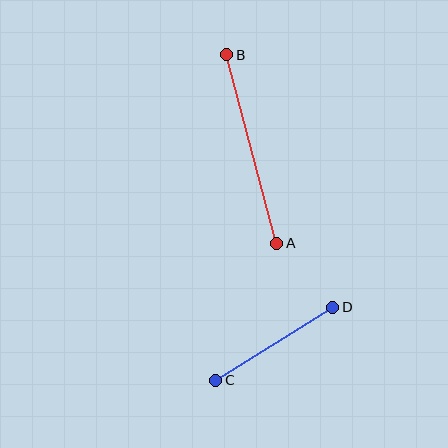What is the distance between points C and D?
The distance is approximately 138 pixels.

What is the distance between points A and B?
The distance is approximately 195 pixels.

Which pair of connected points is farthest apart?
Points A and B are farthest apart.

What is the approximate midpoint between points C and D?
The midpoint is at approximately (274, 344) pixels.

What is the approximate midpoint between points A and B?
The midpoint is at approximately (252, 149) pixels.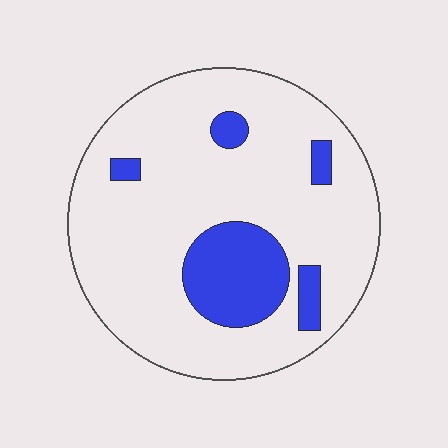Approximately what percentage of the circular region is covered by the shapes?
Approximately 15%.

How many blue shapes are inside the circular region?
5.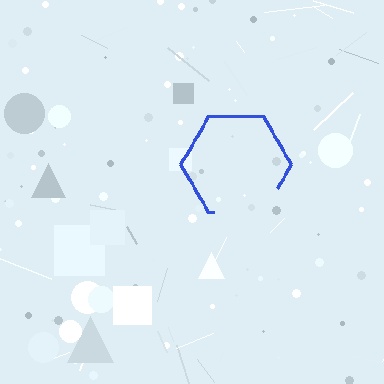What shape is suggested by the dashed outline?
The dashed outline suggests a hexagon.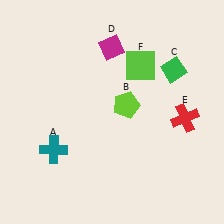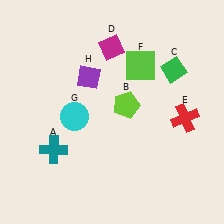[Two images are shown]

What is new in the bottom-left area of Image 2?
A cyan circle (G) was added in the bottom-left area of Image 2.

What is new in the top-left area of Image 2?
A purple diamond (H) was added in the top-left area of Image 2.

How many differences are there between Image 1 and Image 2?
There are 2 differences between the two images.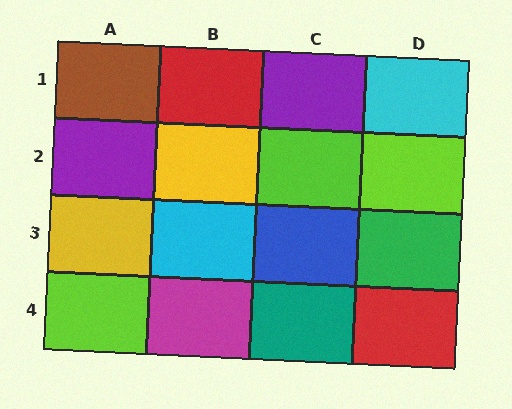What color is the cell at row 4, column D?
Red.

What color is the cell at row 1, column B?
Red.